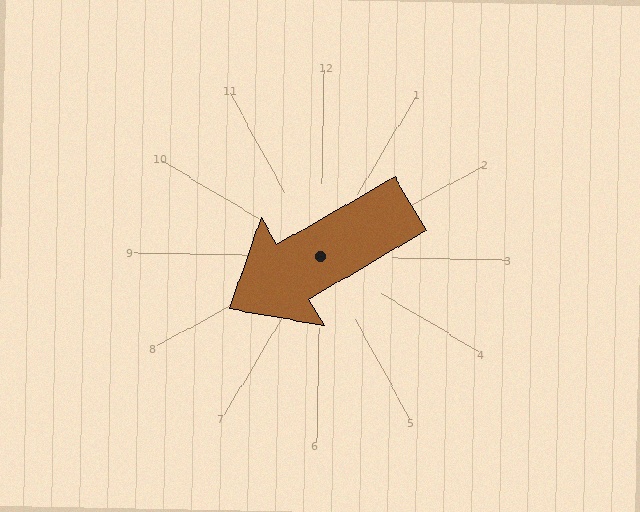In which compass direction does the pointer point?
Southwest.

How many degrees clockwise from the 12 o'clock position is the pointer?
Approximately 239 degrees.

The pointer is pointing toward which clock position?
Roughly 8 o'clock.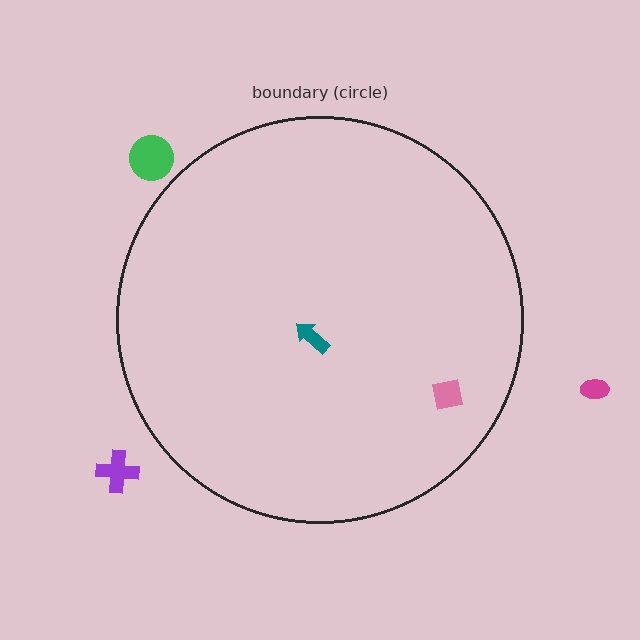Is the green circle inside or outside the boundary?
Outside.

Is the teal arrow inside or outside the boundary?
Inside.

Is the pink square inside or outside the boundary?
Inside.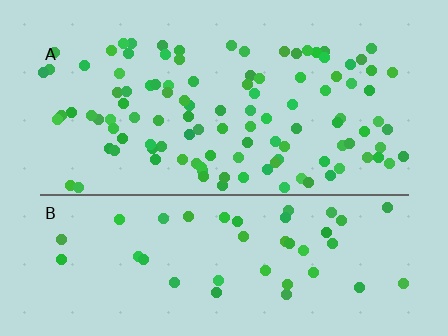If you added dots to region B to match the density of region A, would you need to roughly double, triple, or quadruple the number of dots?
Approximately double.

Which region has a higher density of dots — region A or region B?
A (the top).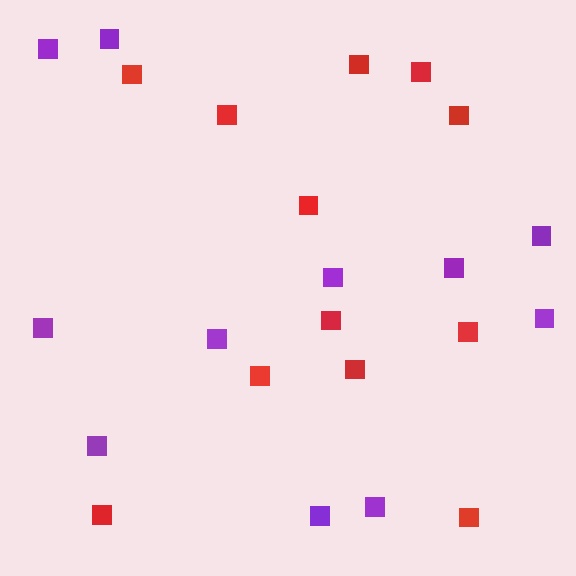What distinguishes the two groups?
There are 2 groups: one group of red squares (12) and one group of purple squares (11).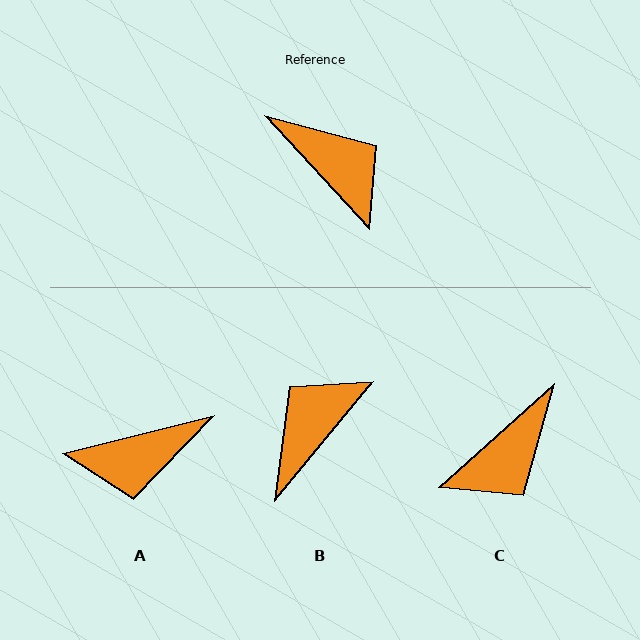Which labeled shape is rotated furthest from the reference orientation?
A, about 119 degrees away.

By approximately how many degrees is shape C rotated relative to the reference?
Approximately 91 degrees clockwise.